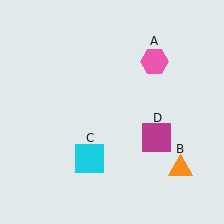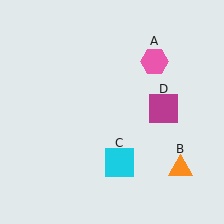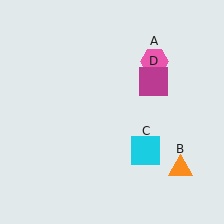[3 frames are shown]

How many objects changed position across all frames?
2 objects changed position: cyan square (object C), magenta square (object D).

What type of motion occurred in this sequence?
The cyan square (object C), magenta square (object D) rotated counterclockwise around the center of the scene.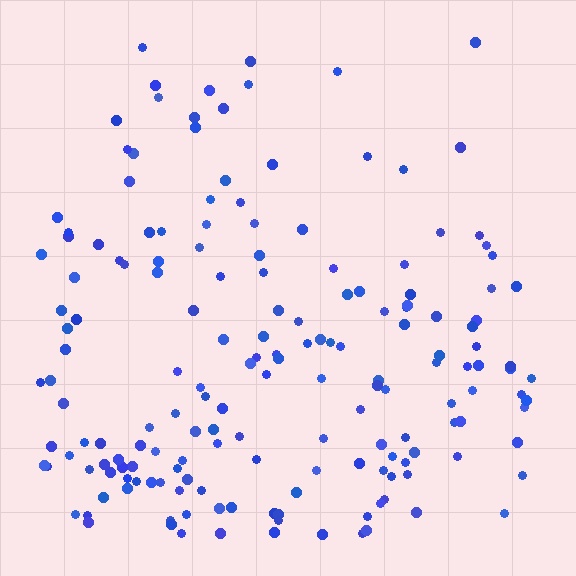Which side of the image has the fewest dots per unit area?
The top.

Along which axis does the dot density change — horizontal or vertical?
Vertical.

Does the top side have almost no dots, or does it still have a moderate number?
Still a moderate number, just noticeably fewer than the bottom.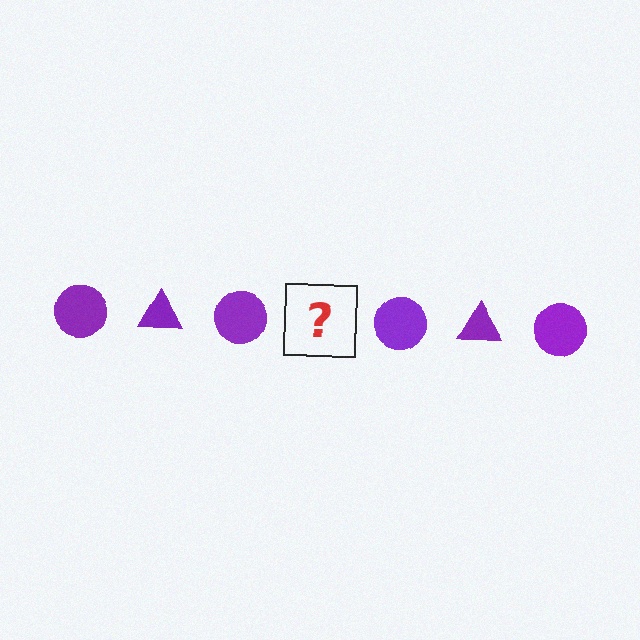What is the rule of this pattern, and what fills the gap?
The rule is that the pattern cycles through circle, triangle shapes in purple. The gap should be filled with a purple triangle.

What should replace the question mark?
The question mark should be replaced with a purple triangle.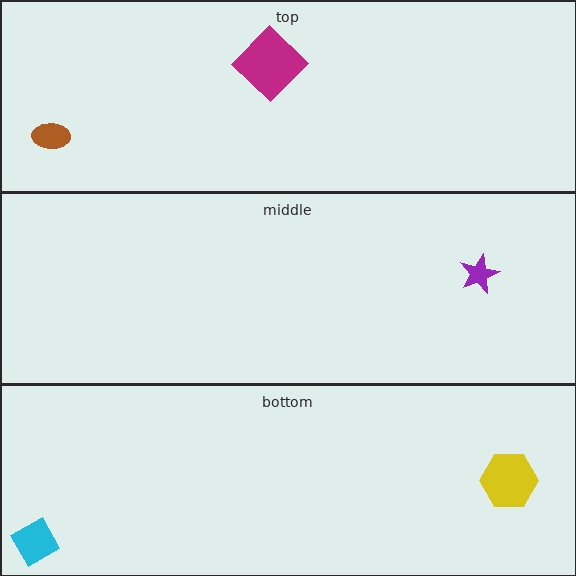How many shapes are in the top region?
2.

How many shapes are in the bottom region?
2.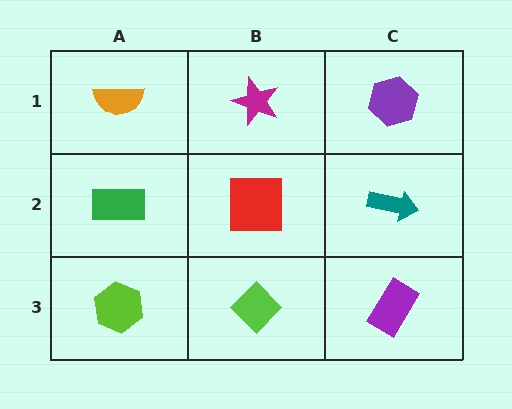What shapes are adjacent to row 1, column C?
A teal arrow (row 2, column C), a magenta star (row 1, column B).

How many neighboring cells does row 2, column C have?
3.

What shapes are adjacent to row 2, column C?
A purple hexagon (row 1, column C), a purple rectangle (row 3, column C), a red square (row 2, column B).